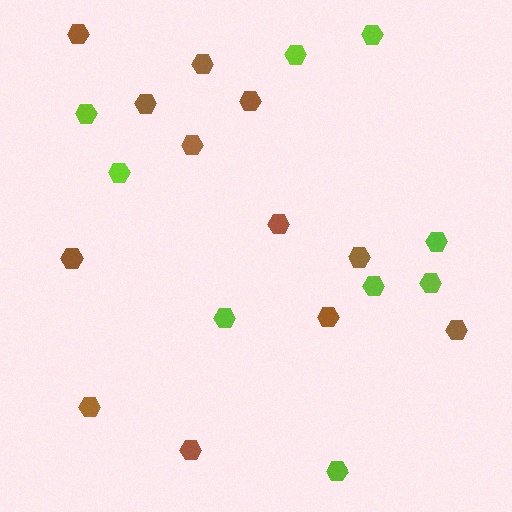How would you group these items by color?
There are 2 groups: one group of lime hexagons (9) and one group of brown hexagons (12).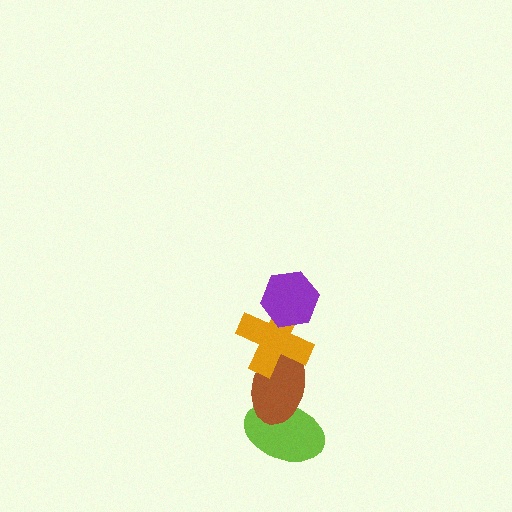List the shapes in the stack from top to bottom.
From top to bottom: the purple hexagon, the orange cross, the brown ellipse, the lime ellipse.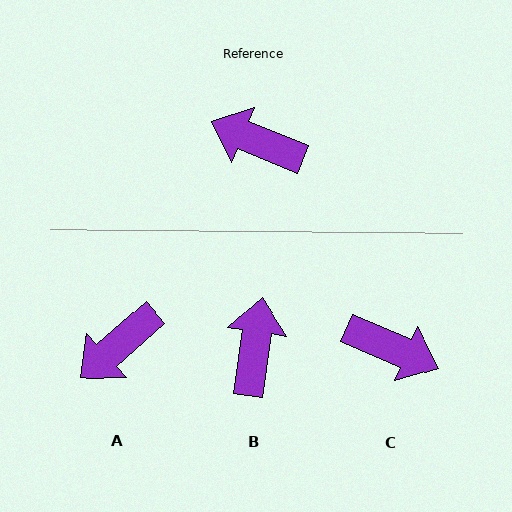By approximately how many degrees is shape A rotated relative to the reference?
Approximately 64 degrees counter-clockwise.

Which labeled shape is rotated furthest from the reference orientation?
C, about 179 degrees away.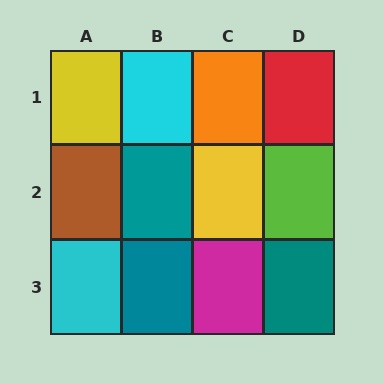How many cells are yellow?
2 cells are yellow.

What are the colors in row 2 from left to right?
Brown, teal, yellow, lime.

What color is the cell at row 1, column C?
Orange.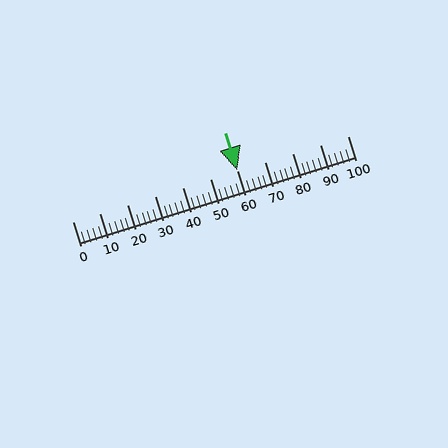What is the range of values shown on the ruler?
The ruler shows values from 0 to 100.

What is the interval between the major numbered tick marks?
The major tick marks are spaced 10 units apart.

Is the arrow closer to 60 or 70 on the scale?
The arrow is closer to 60.